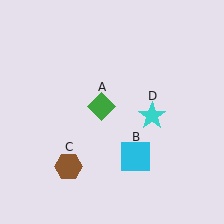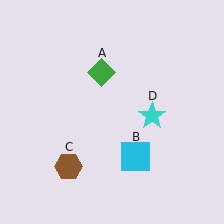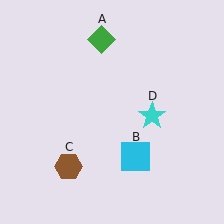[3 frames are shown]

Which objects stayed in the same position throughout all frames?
Cyan square (object B) and brown hexagon (object C) and cyan star (object D) remained stationary.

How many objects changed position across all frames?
1 object changed position: green diamond (object A).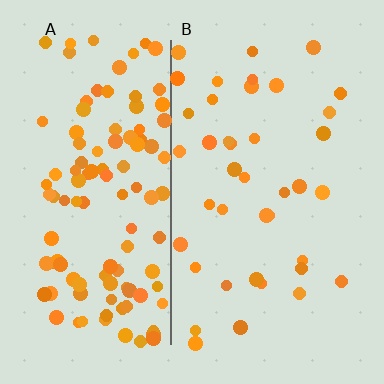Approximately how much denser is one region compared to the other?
Approximately 2.9× — region A over region B.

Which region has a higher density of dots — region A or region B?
A (the left).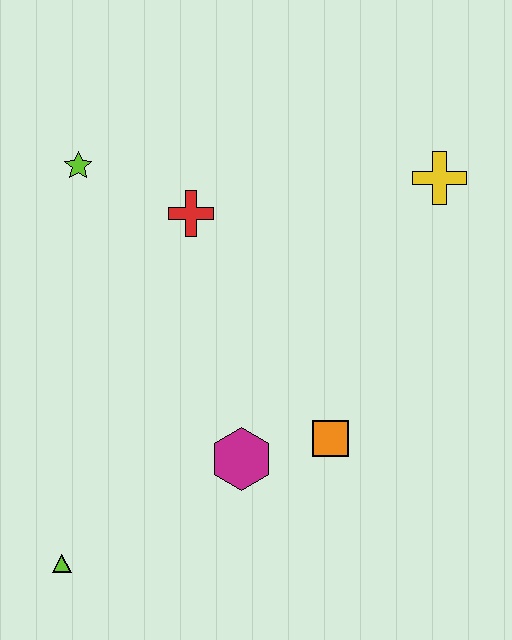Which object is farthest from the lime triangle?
The yellow cross is farthest from the lime triangle.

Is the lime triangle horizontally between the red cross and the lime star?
No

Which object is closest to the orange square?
The magenta hexagon is closest to the orange square.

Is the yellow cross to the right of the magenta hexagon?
Yes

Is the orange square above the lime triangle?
Yes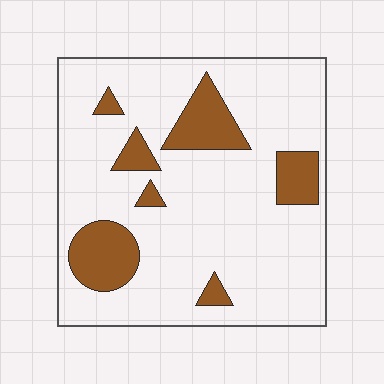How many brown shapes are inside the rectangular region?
7.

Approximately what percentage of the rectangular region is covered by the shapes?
Approximately 20%.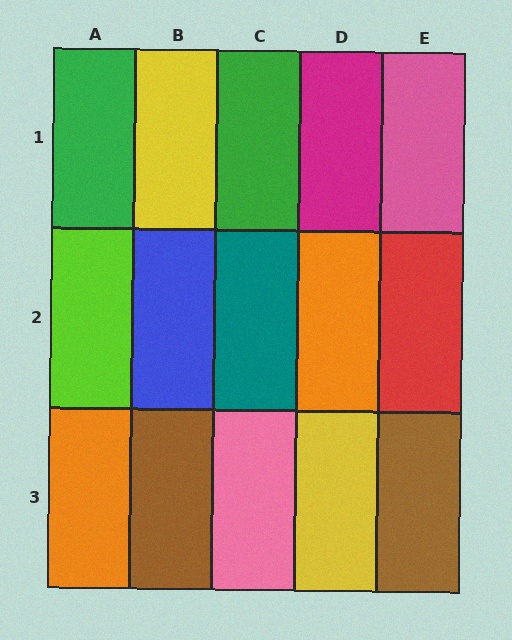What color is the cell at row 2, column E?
Red.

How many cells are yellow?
2 cells are yellow.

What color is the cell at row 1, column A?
Green.